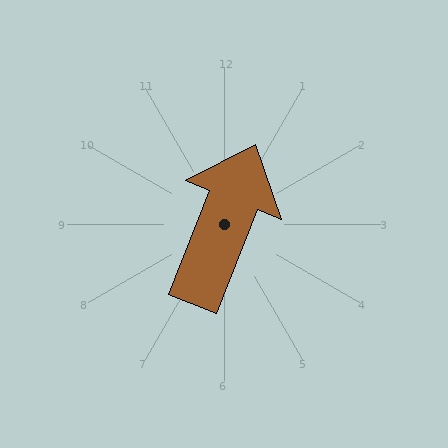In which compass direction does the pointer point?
North.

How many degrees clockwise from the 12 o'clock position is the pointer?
Approximately 22 degrees.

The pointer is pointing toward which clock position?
Roughly 1 o'clock.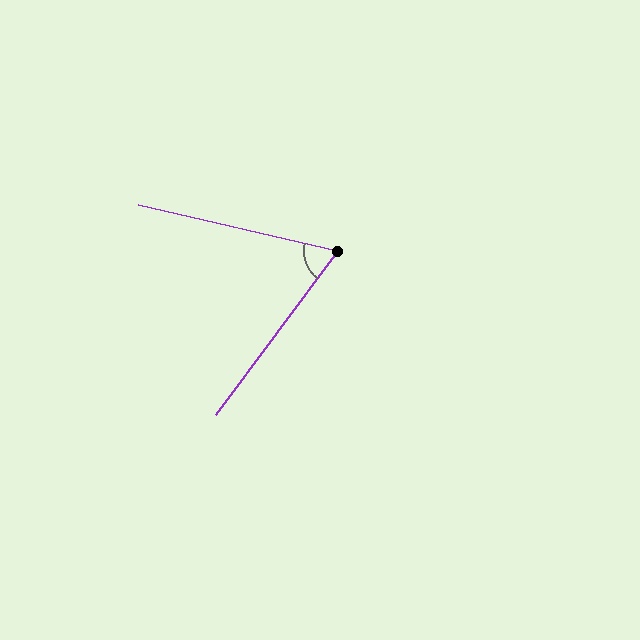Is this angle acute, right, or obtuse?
It is acute.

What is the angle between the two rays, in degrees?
Approximately 66 degrees.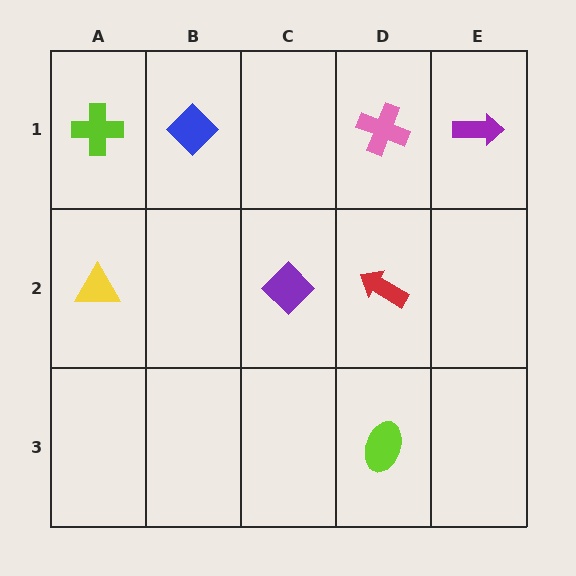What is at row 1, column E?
A purple arrow.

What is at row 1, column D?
A pink cross.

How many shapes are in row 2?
3 shapes.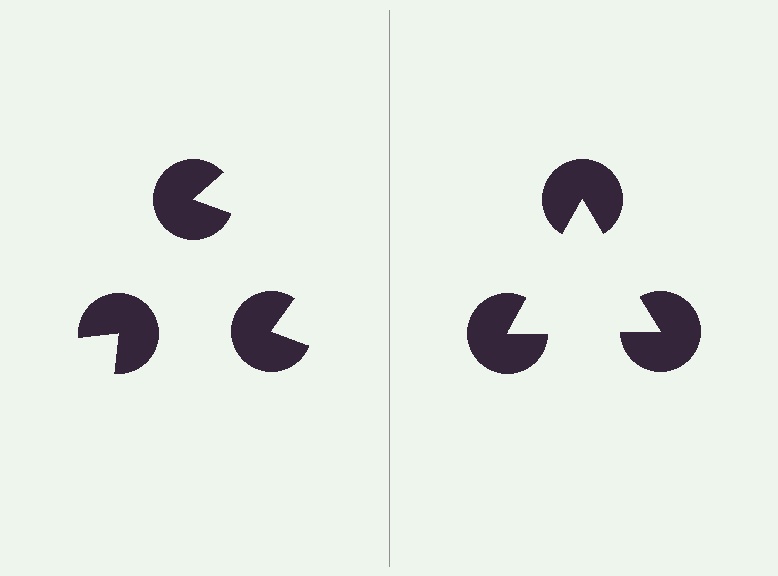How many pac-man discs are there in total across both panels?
6 — 3 on each side.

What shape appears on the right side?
An illusory triangle.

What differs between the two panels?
The pac-man discs are positioned identically on both sides; only the wedge orientations differ. On the right they align to a triangle; on the left they are misaligned.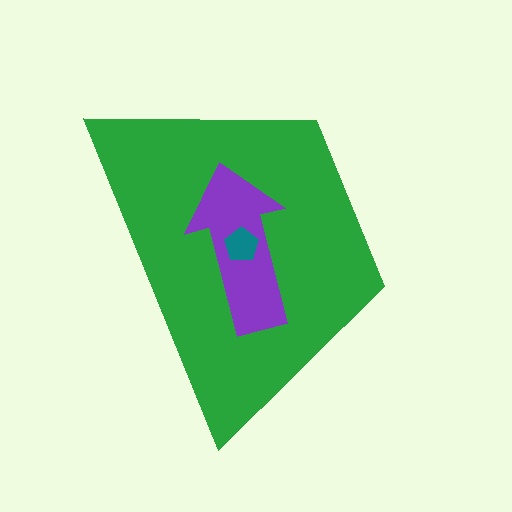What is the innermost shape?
The teal pentagon.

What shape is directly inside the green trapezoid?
The purple arrow.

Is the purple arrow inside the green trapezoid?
Yes.